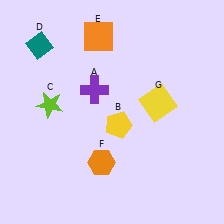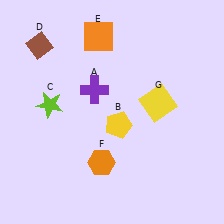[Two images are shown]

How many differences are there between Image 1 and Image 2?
There is 1 difference between the two images.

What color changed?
The diamond (D) changed from teal in Image 1 to brown in Image 2.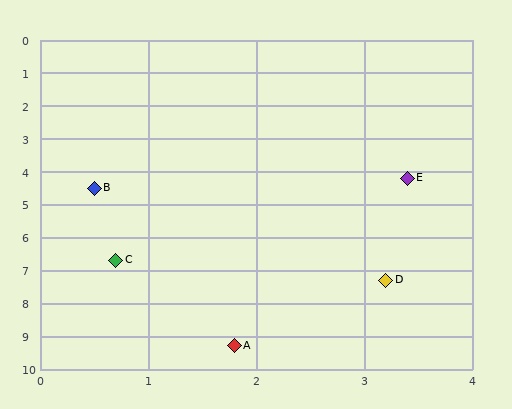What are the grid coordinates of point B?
Point B is at approximately (0.5, 4.5).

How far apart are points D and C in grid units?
Points D and C are about 2.6 grid units apart.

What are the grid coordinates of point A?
Point A is at approximately (1.8, 9.3).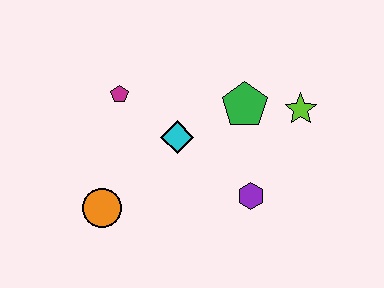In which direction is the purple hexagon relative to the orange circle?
The purple hexagon is to the right of the orange circle.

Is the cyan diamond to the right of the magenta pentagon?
Yes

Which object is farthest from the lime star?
The orange circle is farthest from the lime star.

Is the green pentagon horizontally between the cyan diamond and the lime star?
Yes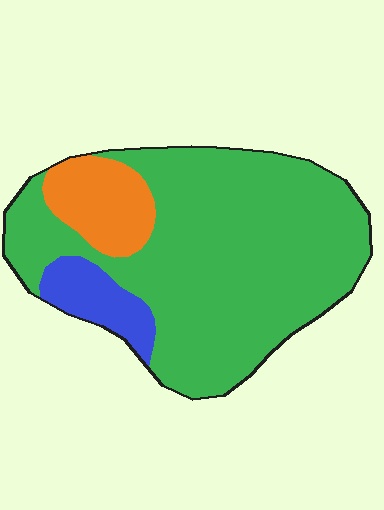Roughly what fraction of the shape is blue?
Blue covers 9% of the shape.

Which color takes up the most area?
Green, at roughly 80%.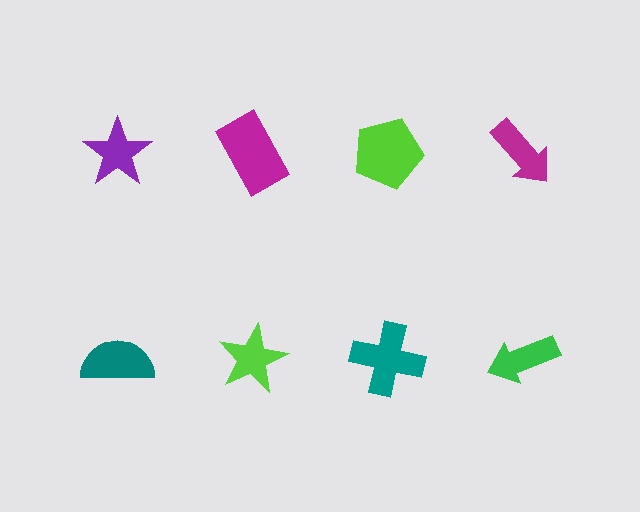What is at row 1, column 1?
A purple star.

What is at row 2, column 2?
A lime star.